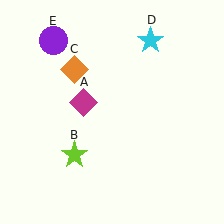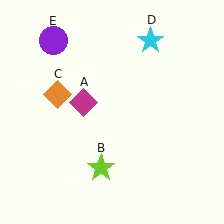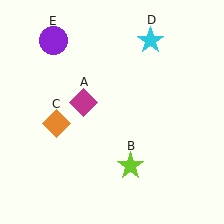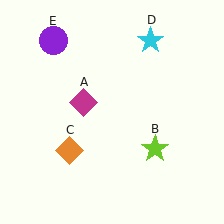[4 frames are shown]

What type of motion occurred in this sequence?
The lime star (object B), orange diamond (object C) rotated counterclockwise around the center of the scene.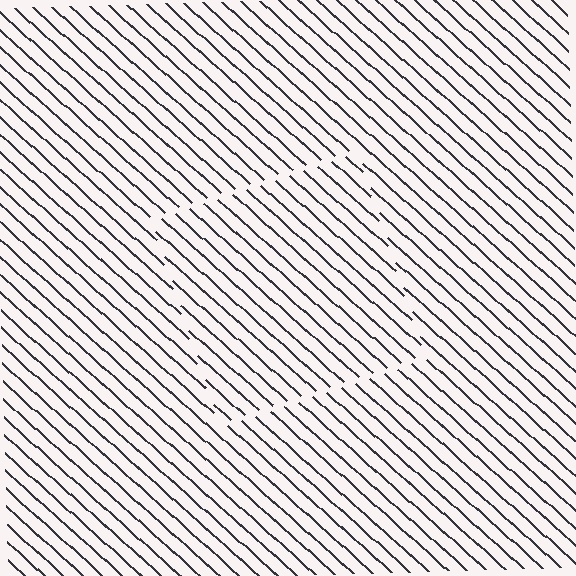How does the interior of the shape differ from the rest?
The interior of the shape contains the same grating, shifted by half a period — the contour is defined by the phase discontinuity where line-ends from the inner and outer gratings abut.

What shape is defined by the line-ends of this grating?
An illusory square. The interior of the shape contains the same grating, shifted by half a period — the contour is defined by the phase discontinuity where line-ends from the inner and outer gratings abut.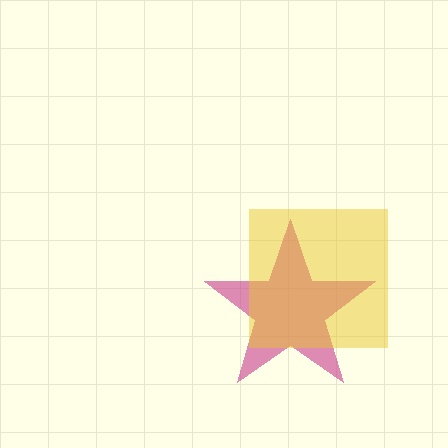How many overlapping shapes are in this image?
There are 2 overlapping shapes in the image.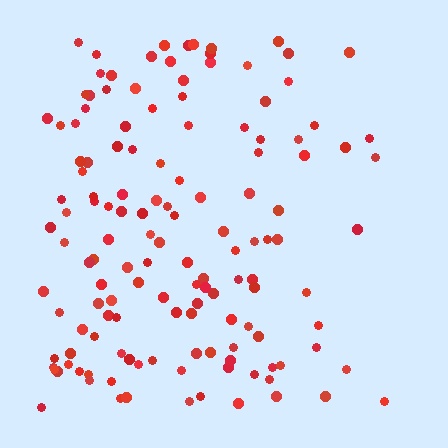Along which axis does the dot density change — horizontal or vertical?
Horizontal.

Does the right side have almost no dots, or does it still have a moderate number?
Still a moderate number, just noticeably fewer than the left.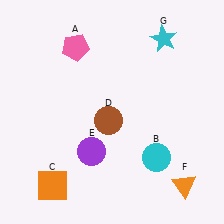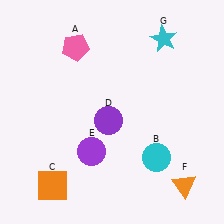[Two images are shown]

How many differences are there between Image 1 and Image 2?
There is 1 difference between the two images.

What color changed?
The circle (D) changed from brown in Image 1 to purple in Image 2.